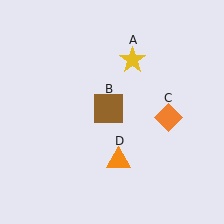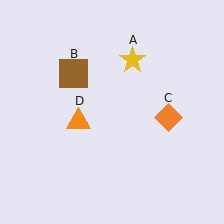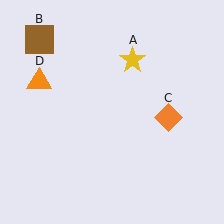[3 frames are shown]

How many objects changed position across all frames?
2 objects changed position: brown square (object B), orange triangle (object D).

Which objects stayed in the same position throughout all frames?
Yellow star (object A) and orange diamond (object C) remained stationary.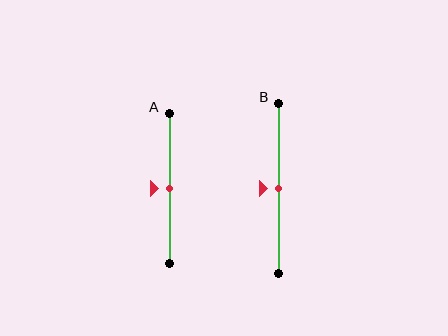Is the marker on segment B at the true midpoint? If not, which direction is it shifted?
Yes, the marker on segment B is at the true midpoint.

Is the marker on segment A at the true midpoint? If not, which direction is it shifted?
Yes, the marker on segment A is at the true midpoint.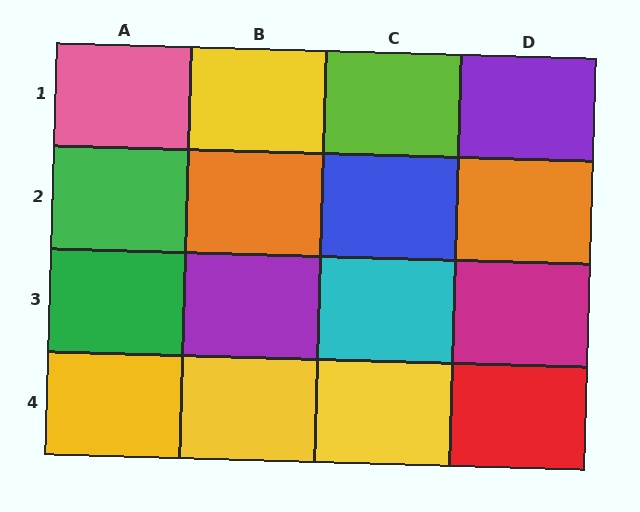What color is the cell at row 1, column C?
Lime.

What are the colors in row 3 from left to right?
Green, purple, cyan, magenta.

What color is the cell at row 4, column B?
Yellow.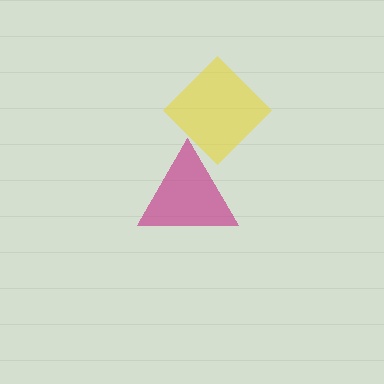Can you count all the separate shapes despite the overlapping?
Yes, there are 2 separate shapes.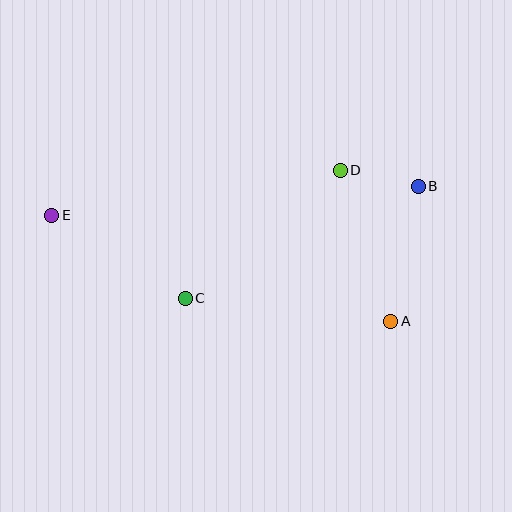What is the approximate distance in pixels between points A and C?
The distance between A and C is approximately 207 pixels.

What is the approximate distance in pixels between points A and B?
The distance between A and B is approximately 138 pixels.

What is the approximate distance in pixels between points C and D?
The distance between C and D is approximately 201 pixels.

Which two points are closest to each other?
Points B and D are closest to each other.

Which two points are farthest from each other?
Points B and E are farthest from each other.